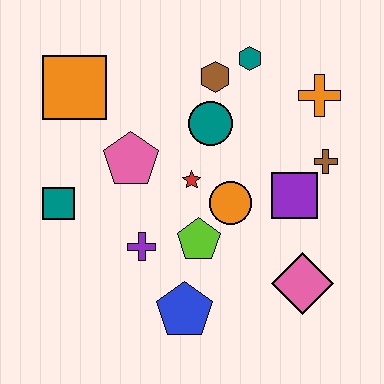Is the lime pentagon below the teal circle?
Yes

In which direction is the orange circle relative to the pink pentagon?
The orange circle is to the right of the pink pentagon.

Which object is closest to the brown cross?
The purple square is closest to the brown cross.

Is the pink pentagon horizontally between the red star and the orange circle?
No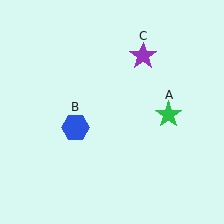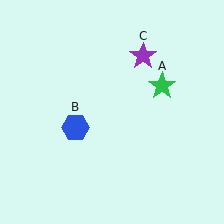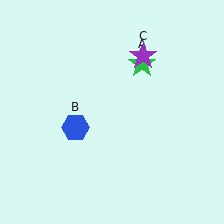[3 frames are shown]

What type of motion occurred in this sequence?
The green star (object A) rotated counterclockwise around the center of the scene.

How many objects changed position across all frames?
1 object changed position: green star (object A).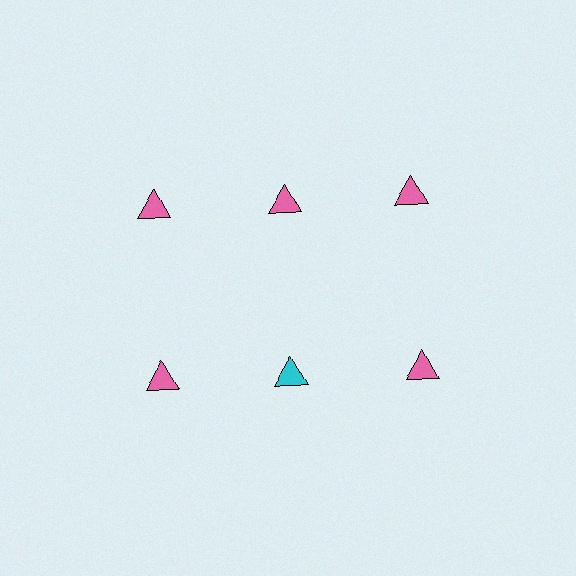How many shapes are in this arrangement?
There are 6 shapes arranged in a grid pattern.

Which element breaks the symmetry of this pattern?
The cyan triangle in the second row, second from left column breaks the symmetry. All other shapes are pink triangles.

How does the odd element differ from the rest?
It has a different color: cyan instead of pink.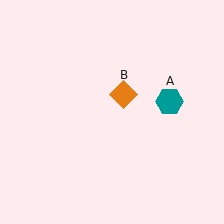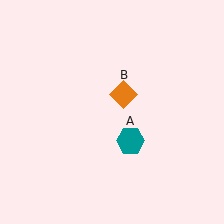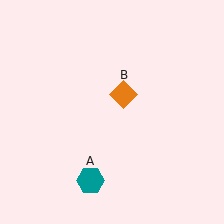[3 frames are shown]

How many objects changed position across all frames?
1 object changed position: teal hexagon (object A).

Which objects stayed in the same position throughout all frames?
Orange diamond (object B) remained stationary.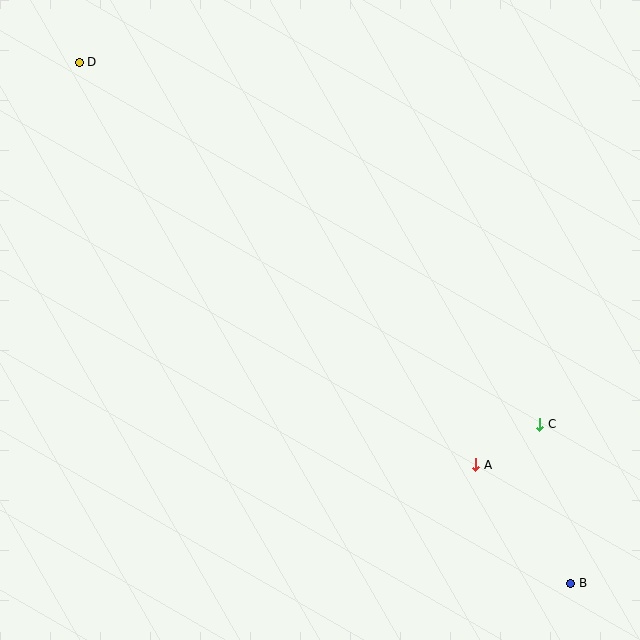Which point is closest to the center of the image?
Point A at (476, 465) is closest to the center.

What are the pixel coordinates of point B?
Point B is at (571, 583).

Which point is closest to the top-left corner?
Point D is closest to the top-left corner.